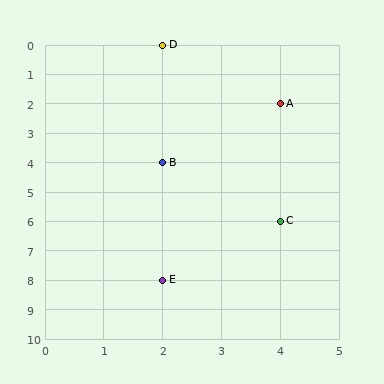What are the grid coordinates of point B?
Point B is at grid coordinates (2, 4).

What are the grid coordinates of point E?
Point E is at grid coordinates (2, 8).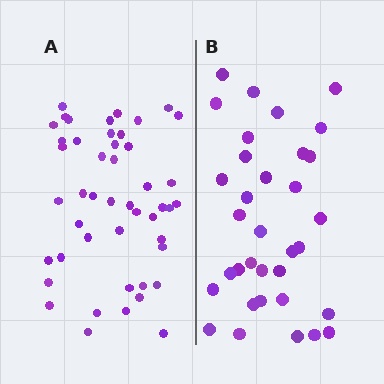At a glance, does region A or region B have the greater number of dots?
Region A (the left region) has more dots.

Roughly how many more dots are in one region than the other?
Region A has approximately 15 more dots than region B.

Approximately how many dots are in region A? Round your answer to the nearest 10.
About 50 dots. (The exact count is 47, which rounds to 50.)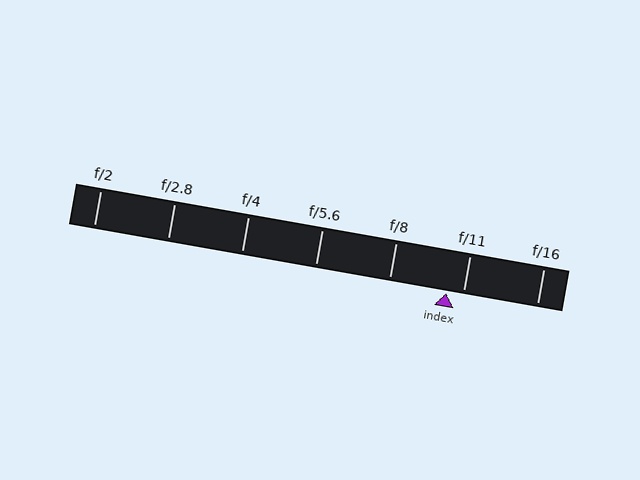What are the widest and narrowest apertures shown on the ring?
The widest aperture shown is f/2 and the narrowest is f/16.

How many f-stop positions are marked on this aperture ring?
There are 7 f-stop positions marked.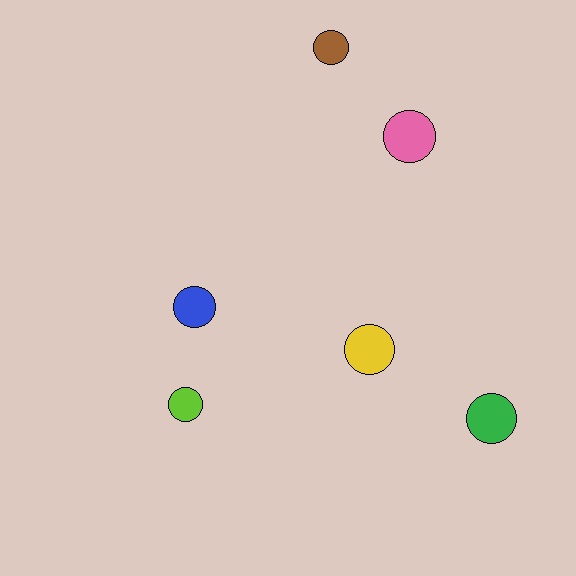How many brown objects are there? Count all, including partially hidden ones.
There is 1 brown object.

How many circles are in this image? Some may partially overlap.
There are 6 circles.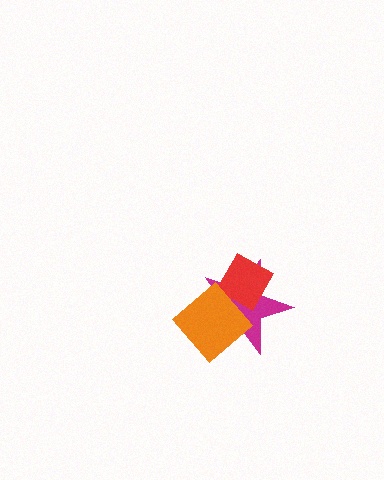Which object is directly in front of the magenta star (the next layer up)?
The red diamond is directly in front of the magenta star.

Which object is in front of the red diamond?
The orange diamond is in front of the red diamond.